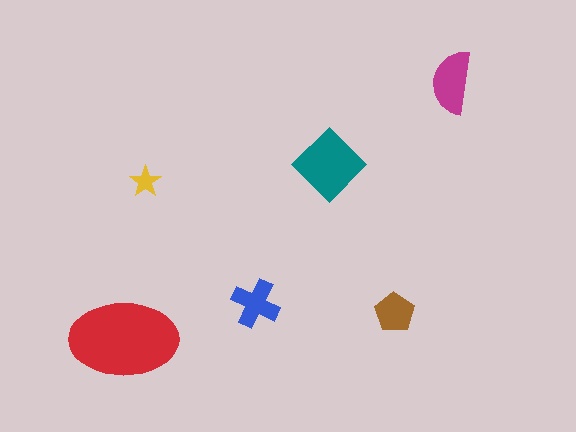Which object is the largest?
The red ellipse.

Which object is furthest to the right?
The magenta semicircle is rightmost.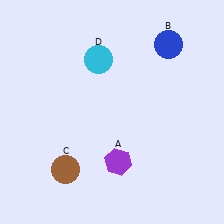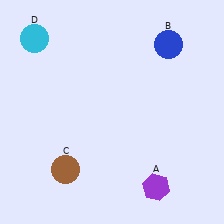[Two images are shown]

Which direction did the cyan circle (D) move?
The cyan circle (D) moved left.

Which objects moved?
The objects that moved are: the purple hexagon (A), the cyan circle (D).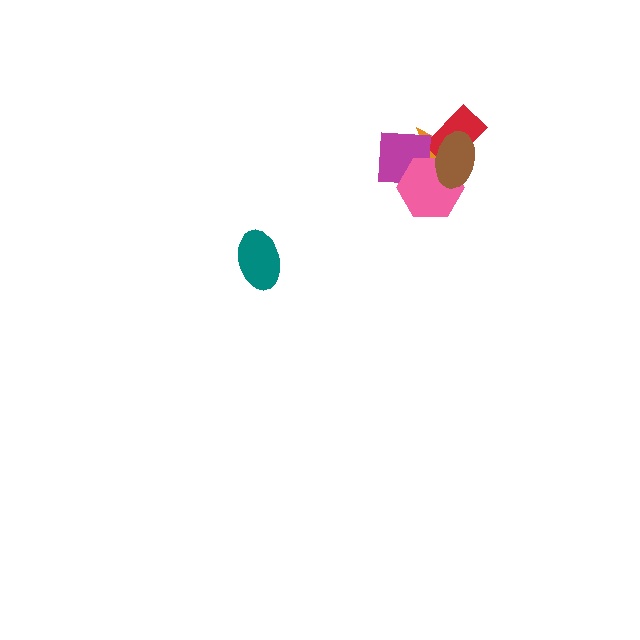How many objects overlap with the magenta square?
4 objects overlap with the magenta square.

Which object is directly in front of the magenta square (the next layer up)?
The pink hexagon is directly in front of the magenta square.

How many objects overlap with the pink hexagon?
3 objects overlap with the pink hexagon.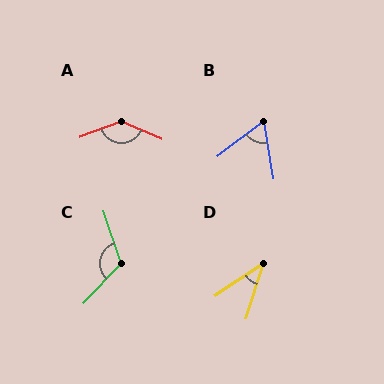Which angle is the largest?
A, at approximately 136 degrees.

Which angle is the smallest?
D, at approximately 39 degrees.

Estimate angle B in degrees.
Approximately 62 degrees.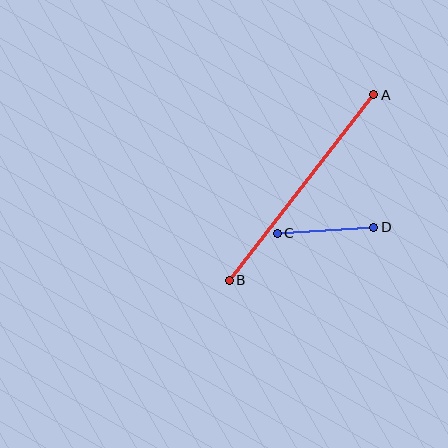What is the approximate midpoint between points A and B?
The midpoint is at approximately (301, 188) pixels.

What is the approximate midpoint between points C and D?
The midpoint is at approximately (326, 230) pixels.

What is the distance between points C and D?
The distance is approximately 97 pixels.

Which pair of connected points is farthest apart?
Points A and B are farthest apart.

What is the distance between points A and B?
The distance is approximately 236 pixels.